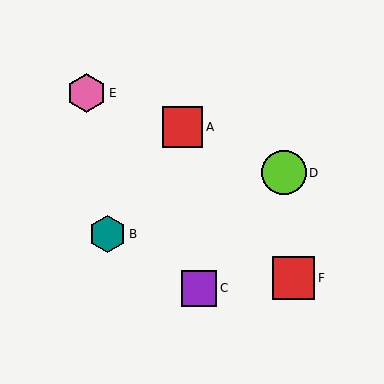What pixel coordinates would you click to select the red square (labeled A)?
Click at (183, 127) to select the red square A.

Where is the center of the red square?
The center of the red square is at (293, 278).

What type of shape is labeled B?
Shape B is a teal hexagon.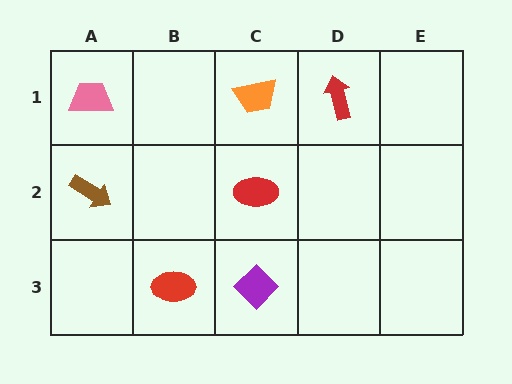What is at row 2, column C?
A red ellipse.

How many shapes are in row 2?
2 shapes.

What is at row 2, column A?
A brown arrow.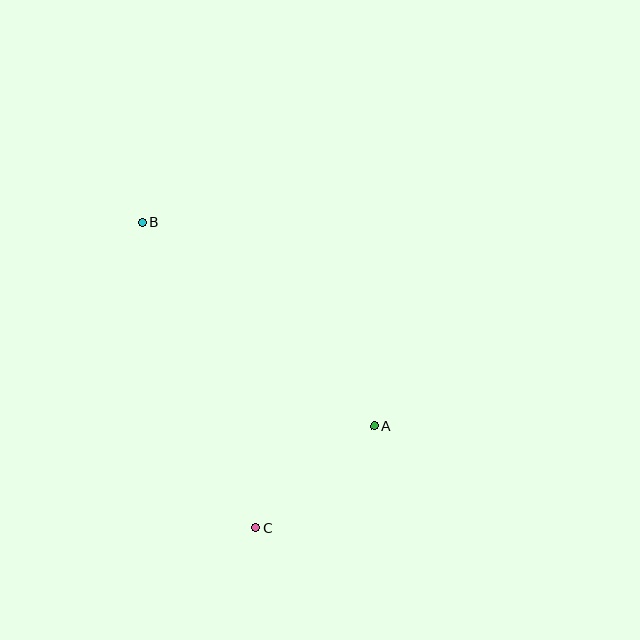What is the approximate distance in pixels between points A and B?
The distance between A and B is approximately 309 pixels.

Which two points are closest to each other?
Points A and C are closest to each other.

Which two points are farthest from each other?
Points B and C are farthest from each other.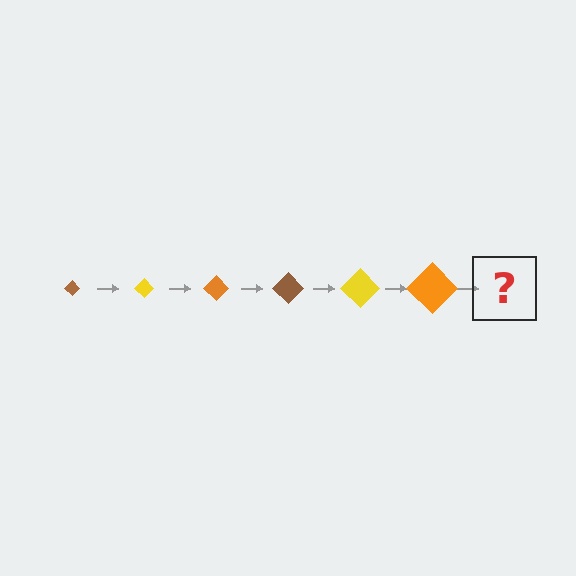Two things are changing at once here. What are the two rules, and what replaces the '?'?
The two rules are that the diamond grows larger each step and the color cycles through brown, yellow, and orange. The '?' should be a brown diamond, larger than the previous one.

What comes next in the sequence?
The next element should be a brown diamond, larger than the previous one.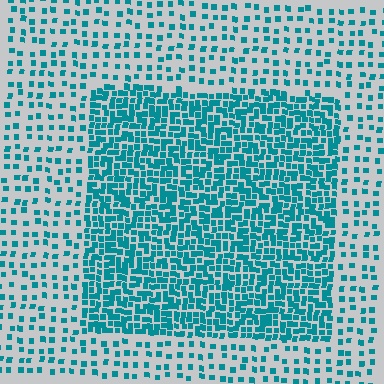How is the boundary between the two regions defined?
The boundary is defined by a change in element density (approximately 2.6x ratio). All elements are the same color, size, and shape.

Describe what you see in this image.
The image contains small teal elements arranged at two different densities. A rectangle-shaped region is visible where the elements are more densely packed than the surrounding area.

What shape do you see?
I see a rectangle.